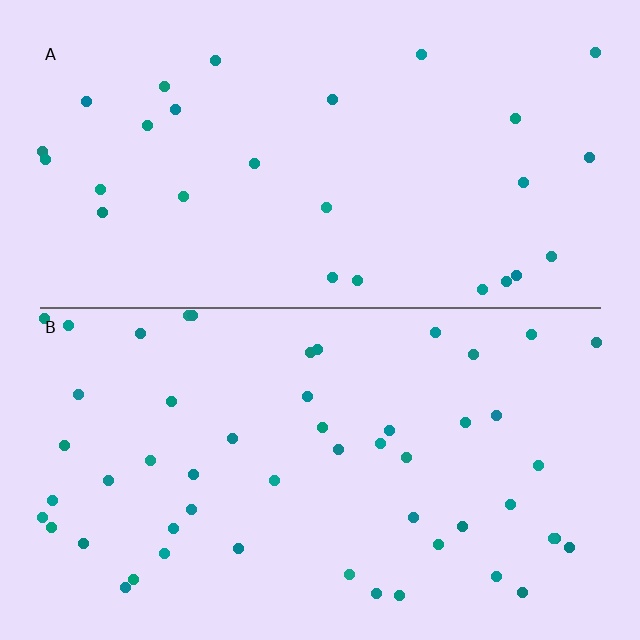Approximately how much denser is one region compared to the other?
Approximately 1.9× — region B over region A.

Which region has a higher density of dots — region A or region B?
B (the bottom).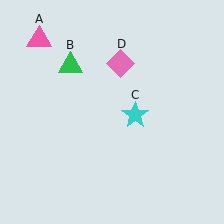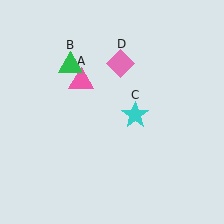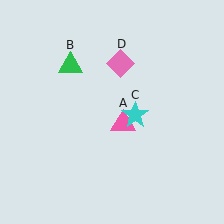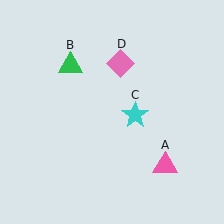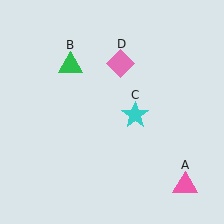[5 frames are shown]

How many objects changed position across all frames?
1 object changed position: pink triangle (object A).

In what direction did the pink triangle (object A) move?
The pink triangle (object A) moved down and to the right.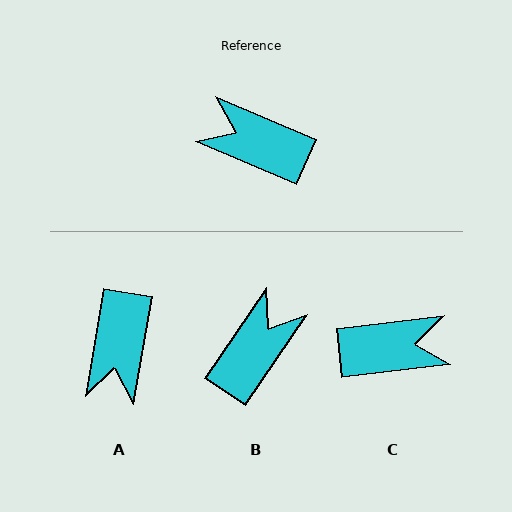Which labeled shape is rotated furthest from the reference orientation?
C, about 150 degrees away.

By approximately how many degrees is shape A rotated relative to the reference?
Approximately 103 degrees counter-clockwise.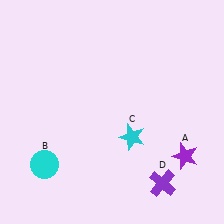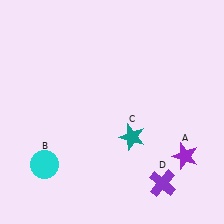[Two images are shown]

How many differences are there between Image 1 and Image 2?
There is 1 difference between the two images.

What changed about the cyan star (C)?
In Image 1, C is cyan. In Image 2, it changed to teal.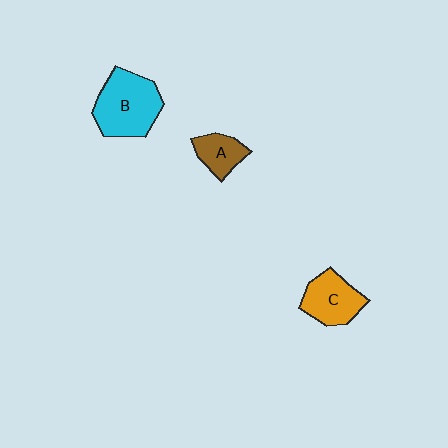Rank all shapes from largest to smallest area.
From largest to smallest: B (cyan), C (orange), A (brown).